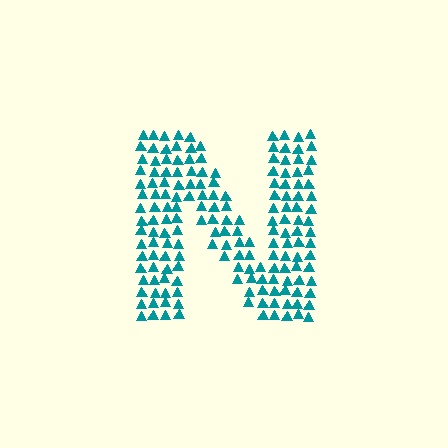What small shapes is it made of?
It is made of small triangles.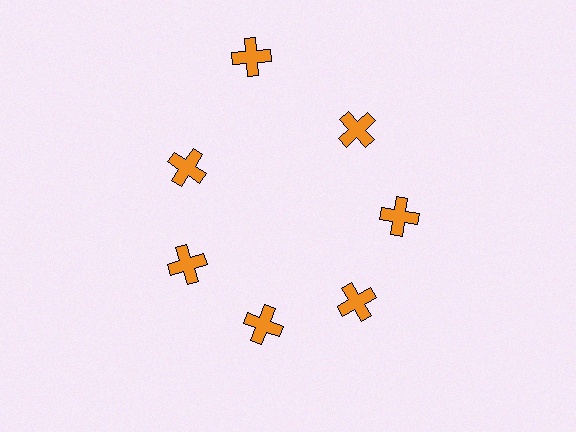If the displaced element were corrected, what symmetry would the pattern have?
It would have 7-fold rotational symmetry — the pattern would map onto itself every 51 degrees.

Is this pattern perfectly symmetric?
No. The 7 orange crosses are arranged in a ring, but one element near the 12 o'clock position is pushed outward from the center, breaking the 7-fold rotational symmetry.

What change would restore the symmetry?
The symmetry would be restored by moving it inward, back onto the ring so that all 7 crosses sit at equal angles and equal distance from the center.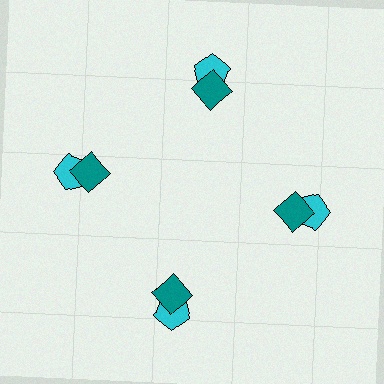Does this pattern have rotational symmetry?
Yes, this pattern has 4-fold rotational symmetry. It looks the same after rotating 90 degrees around the center.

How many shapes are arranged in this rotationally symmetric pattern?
There are 8 shapes, arranged in 4 groups of 2.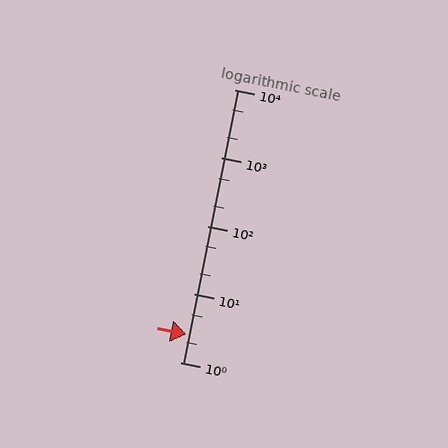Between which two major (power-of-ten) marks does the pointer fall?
The pointer is between 1 and 10.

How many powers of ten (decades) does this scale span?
The scale spans 4 decades, from 1 to 10000.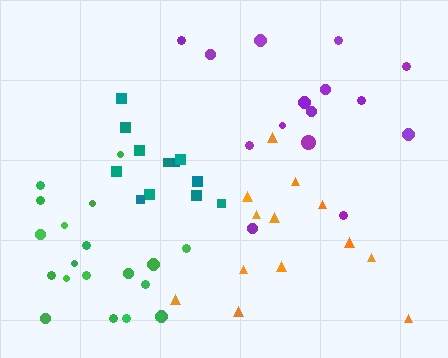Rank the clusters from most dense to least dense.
teal, green, purple, orange.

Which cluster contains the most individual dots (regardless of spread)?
Green (20).